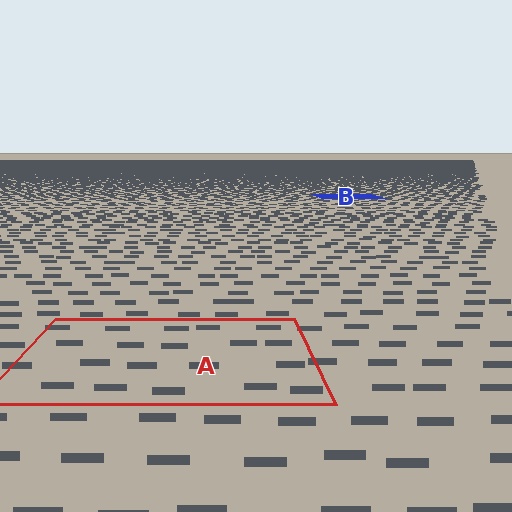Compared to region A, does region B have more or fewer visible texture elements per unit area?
Region B has more texture elements per unit area — they are packed more densely because it is farther away.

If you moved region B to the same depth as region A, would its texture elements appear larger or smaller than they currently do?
They would appear larger. At a closer depth, the same texture elements are projected at a bigger on-screen size.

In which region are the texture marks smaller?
The texture marks are smaller in region B, because it is farther away.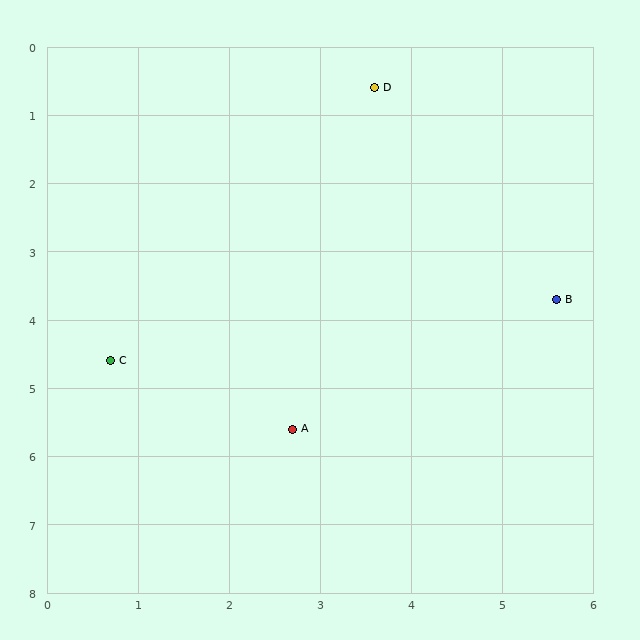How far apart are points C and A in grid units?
Points C and A are about 2.2 grid units apart.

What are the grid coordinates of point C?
Point C is at approximately (0.7, 4.6).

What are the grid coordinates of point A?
Point A is at approximately (2.7, 5.6).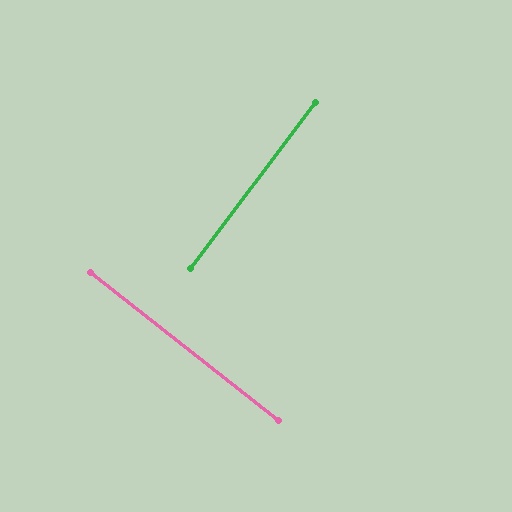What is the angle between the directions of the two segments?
Approximately 89 degrees.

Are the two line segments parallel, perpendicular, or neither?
Perpendicular — they meet at approximately 89°.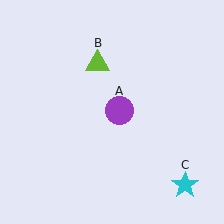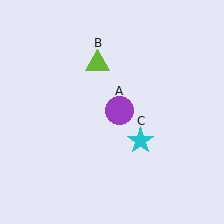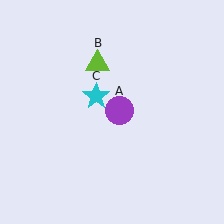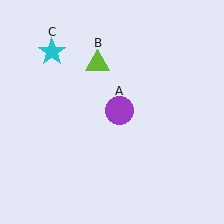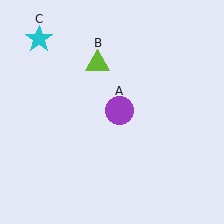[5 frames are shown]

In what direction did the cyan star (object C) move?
The cyan star (object C) moved up and to the left.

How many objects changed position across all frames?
1 object changed position: cyan star (object C).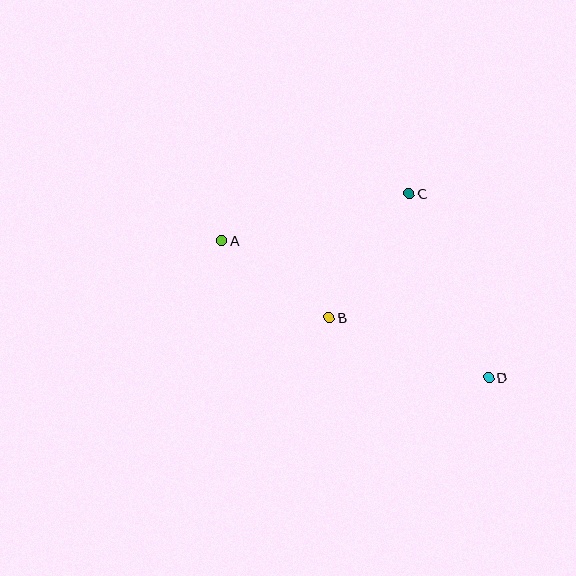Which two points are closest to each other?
Points A and B are closest to each other.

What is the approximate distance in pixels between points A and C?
The distance between A and C is approximately 193 pixels.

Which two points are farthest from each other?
Points A and D are farthest from each other.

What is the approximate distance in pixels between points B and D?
The distance between B and D is approximately 170 pixels.